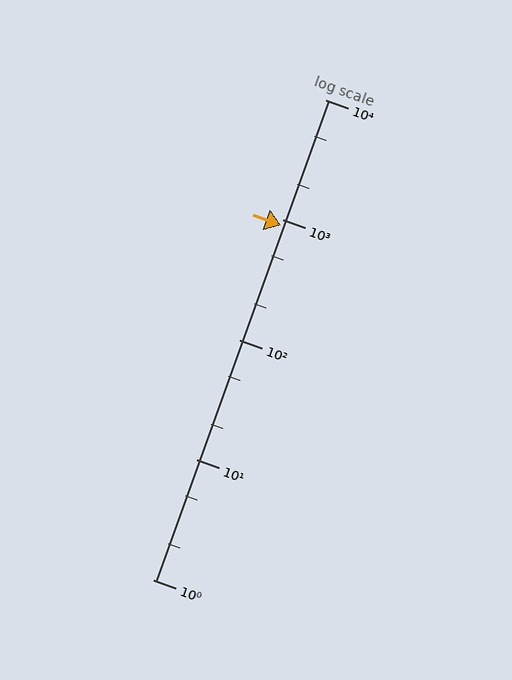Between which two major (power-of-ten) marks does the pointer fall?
The pointer is between 100 and 1000.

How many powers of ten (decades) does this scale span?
The scale spans 4 decades, from 1 to 10000.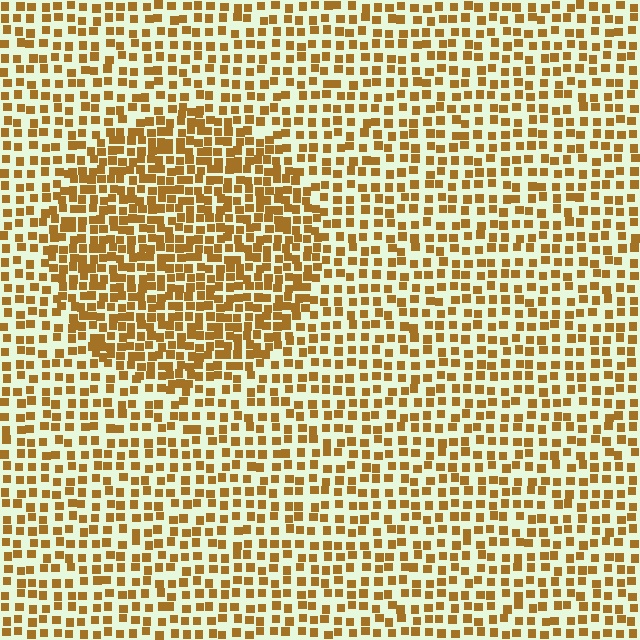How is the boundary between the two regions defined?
The boundary is defined by a change in element density (approximately 1.7x ratio). All elements are the same color, size, and shape.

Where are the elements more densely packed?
The elements are more densely packed inside the circle boundary.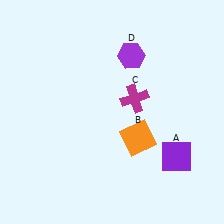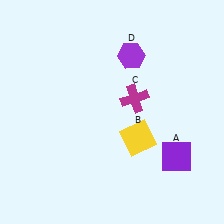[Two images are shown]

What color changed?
The square (B) changed from orange in Image 1 to yellow in Image 2.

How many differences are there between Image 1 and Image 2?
There is 1 difference between the two images.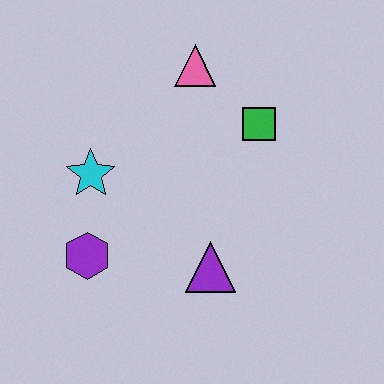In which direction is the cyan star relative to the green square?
The cyan star is to the left of the green square.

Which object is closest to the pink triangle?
The green square is closest to the pink triangle.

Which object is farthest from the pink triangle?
The purple hexagon is farthest from the pink triangle.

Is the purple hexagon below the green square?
Yes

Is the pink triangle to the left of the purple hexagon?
No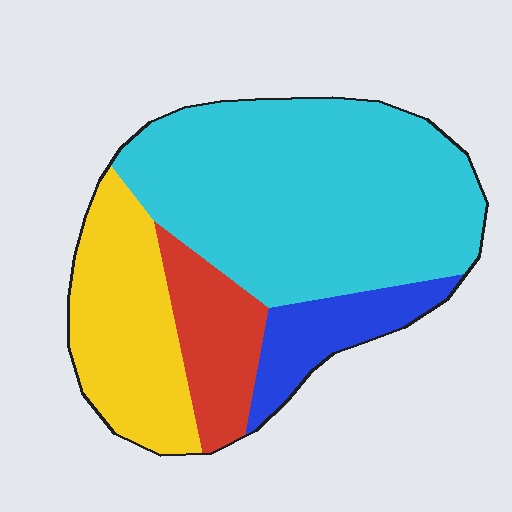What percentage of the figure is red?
Red takes up about one eighth (1/8) of the figure.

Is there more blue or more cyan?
Cyan.